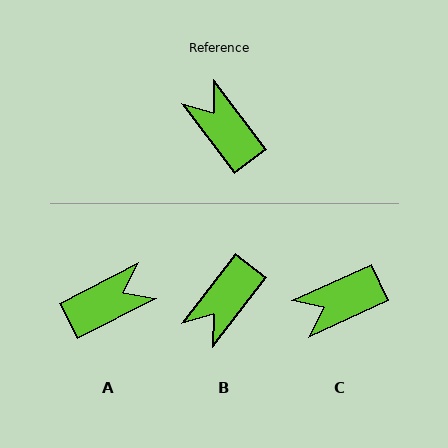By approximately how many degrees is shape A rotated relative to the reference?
Approximately 100 degrees clockwise.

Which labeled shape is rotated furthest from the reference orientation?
B, about 105 degrees away.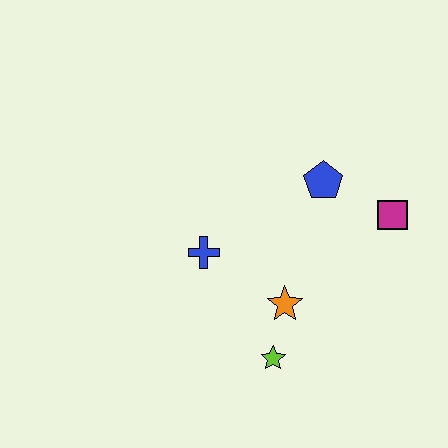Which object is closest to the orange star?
The lime star is closest to the orange star.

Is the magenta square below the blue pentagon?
Yes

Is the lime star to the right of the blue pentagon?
No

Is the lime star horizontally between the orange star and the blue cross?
Yes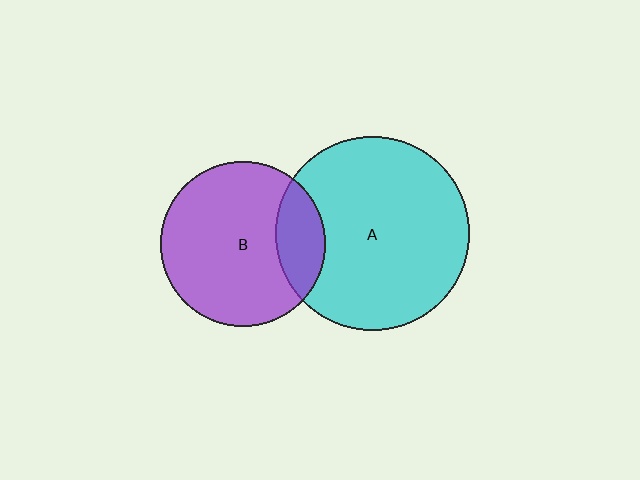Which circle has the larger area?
Circle A (cyan).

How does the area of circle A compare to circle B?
Approximately 1.4 times.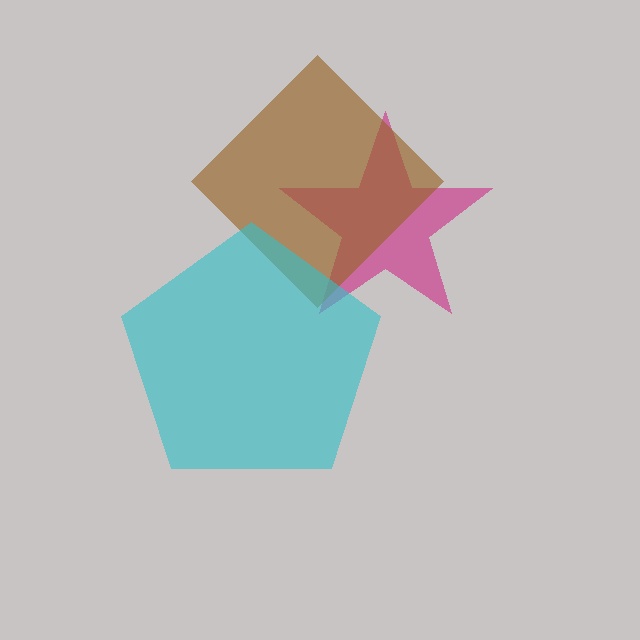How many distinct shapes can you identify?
There are 3 distinct shapes: a magenta star, a brown diamond, a cyan pentagon.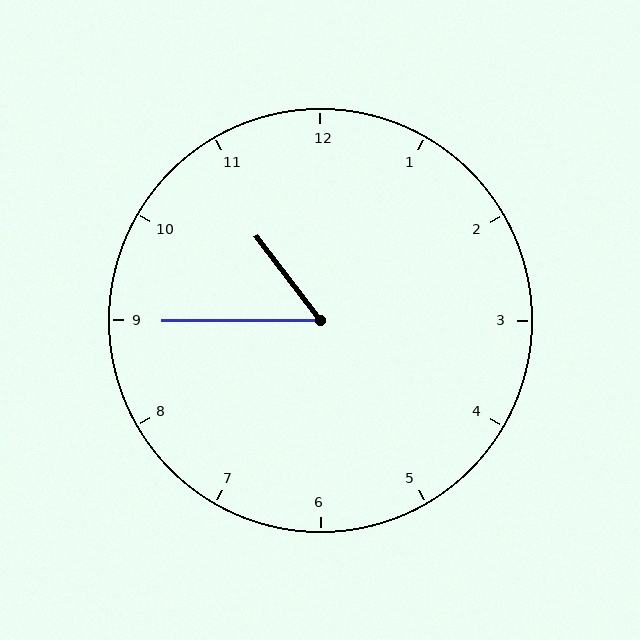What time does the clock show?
10:45.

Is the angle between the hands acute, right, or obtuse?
It is acute.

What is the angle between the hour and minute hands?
Approximately 52 degrees.